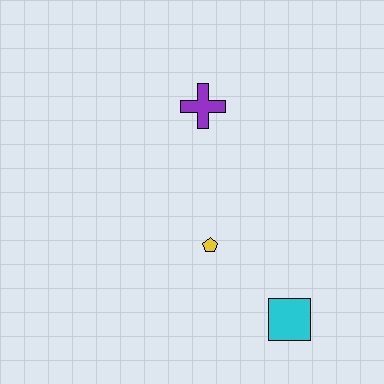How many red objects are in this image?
There are no red objects.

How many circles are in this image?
There are no circles.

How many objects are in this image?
There are 3 objects.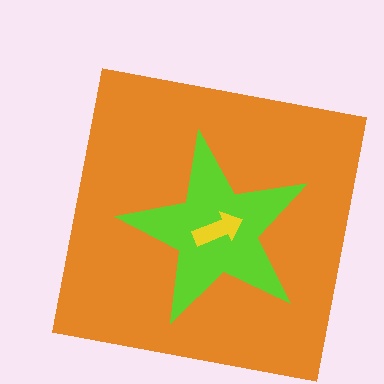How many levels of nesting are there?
3.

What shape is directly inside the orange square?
The lime star.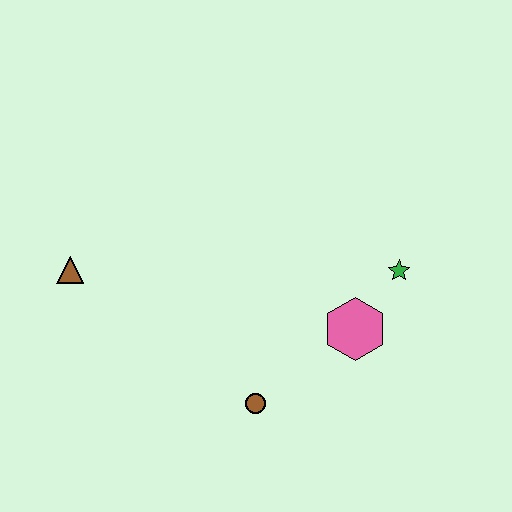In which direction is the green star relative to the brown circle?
The green star is to the right of the brown circle.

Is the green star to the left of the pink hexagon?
No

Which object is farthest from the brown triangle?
The green star is farthest from the brown triangle.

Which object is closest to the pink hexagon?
The green star is closest to the pink hexagon.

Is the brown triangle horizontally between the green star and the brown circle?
No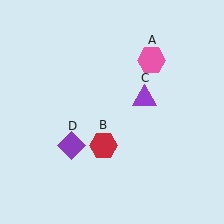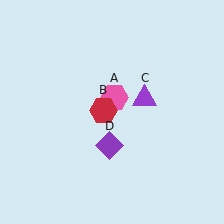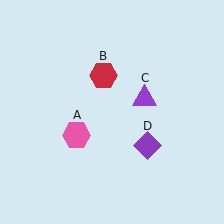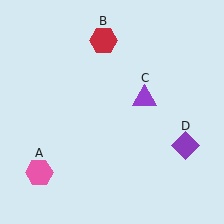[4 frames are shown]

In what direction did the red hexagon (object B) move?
The red hexagon (object B) moved up.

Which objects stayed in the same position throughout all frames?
Purple triangle (object C) remained stationary.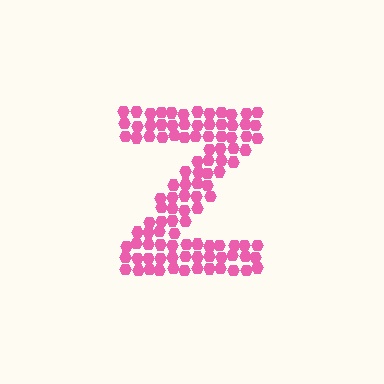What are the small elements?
The small elements are hexagons.